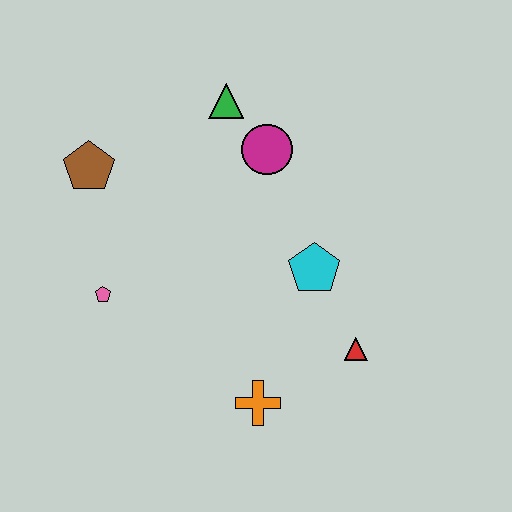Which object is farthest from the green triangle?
The orange cross is farthest from the green triangle.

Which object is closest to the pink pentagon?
The brown pentagon is closest to the pink pentagon.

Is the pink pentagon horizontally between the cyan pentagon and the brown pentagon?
Yes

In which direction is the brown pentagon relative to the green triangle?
The brown pentagon is to the left of the green triangle.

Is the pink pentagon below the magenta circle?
Yes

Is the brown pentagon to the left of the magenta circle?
Yes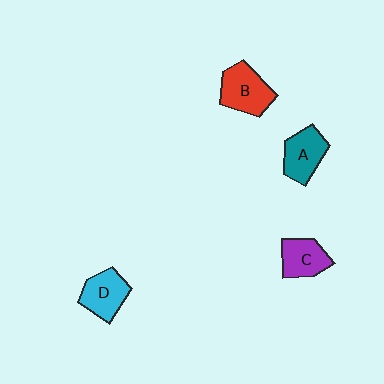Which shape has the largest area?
Shape B (red).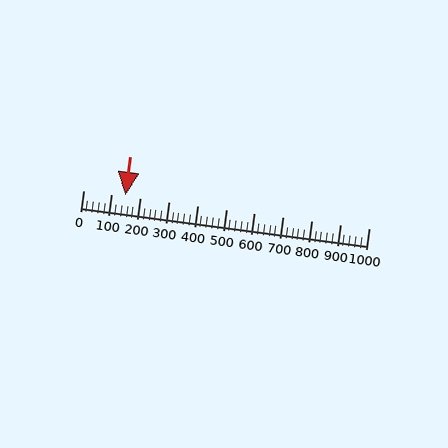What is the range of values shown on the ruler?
The ruler shows values from 0 to 1000.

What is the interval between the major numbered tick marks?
The major tick marks are spaced 100 units apart.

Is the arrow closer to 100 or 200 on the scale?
The arrow is closer to 100.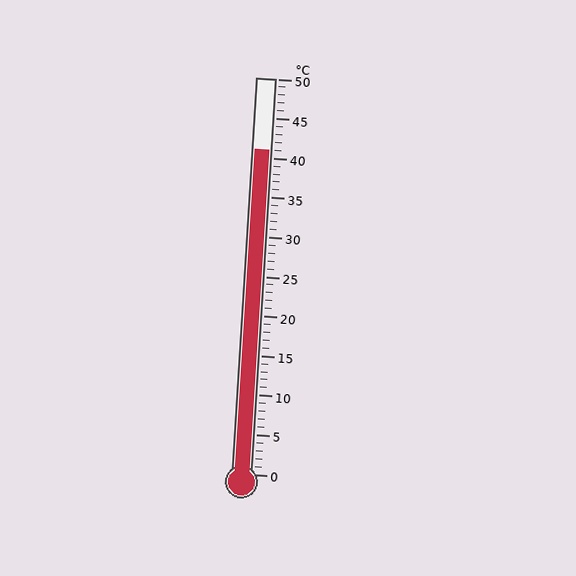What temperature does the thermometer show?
The thermometer shows approximately 41°C.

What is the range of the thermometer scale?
The thermometer scale ranges from 0°C to 50°C.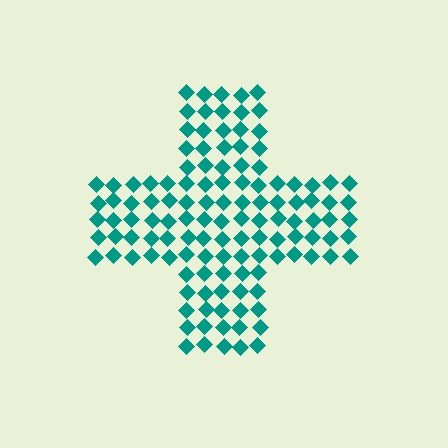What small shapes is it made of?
It is made of small diamonds.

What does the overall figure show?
The overall figure shows a cross.